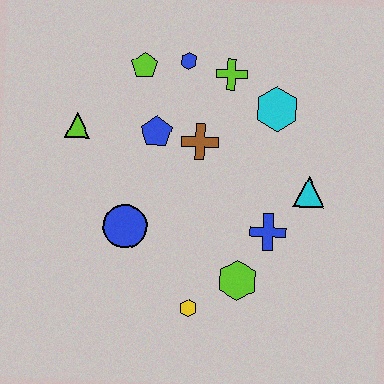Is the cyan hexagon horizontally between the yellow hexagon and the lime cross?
No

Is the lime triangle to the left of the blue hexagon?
Yes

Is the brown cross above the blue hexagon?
No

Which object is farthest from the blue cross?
The lime triangle is farthest from the blue cross.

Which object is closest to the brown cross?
The blue pentagon is closest to the brown cross.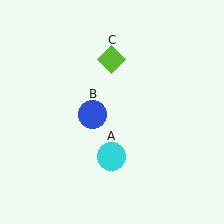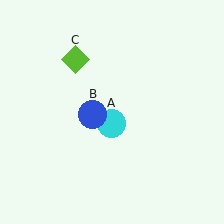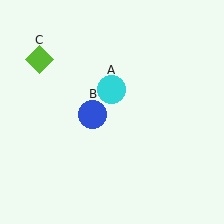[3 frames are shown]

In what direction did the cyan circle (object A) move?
The cyan circle (object A) moved up.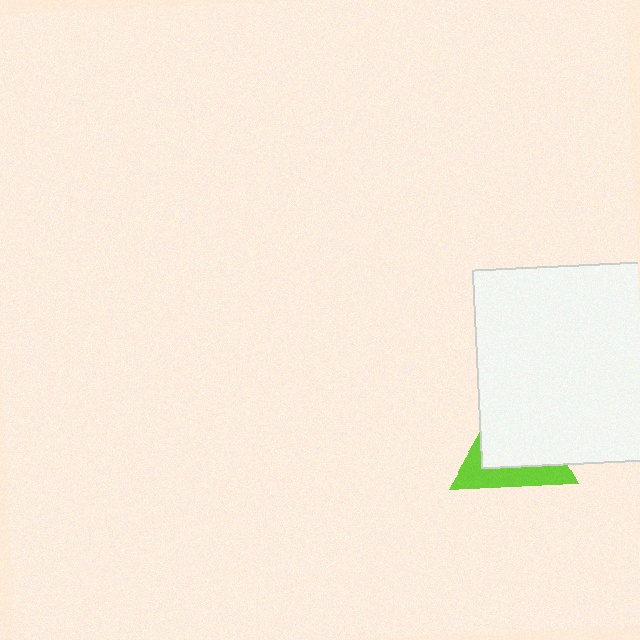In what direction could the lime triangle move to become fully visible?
The lime triangle could move toward the lower-left. That would shift it out from behind the white square entirely.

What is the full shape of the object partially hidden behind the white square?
The partially hidden object is a lime triangle.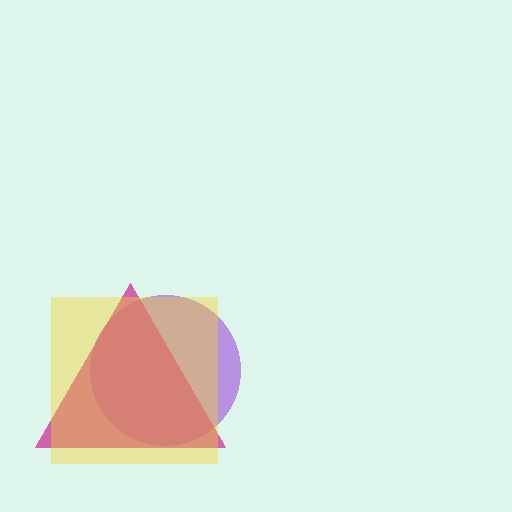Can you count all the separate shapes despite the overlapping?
Yes, there are 3 separate shapes.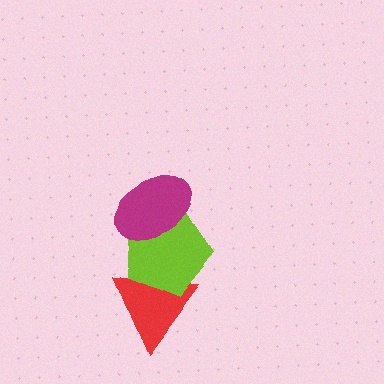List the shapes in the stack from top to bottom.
From top to bottom: the magenta ellipse, the lime pentagon, the red triangle.